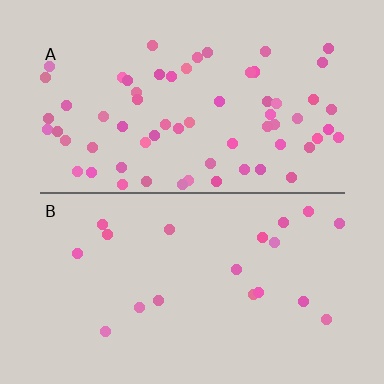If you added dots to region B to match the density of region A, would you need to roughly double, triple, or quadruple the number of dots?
Approximately triple.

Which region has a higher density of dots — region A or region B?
A (the top).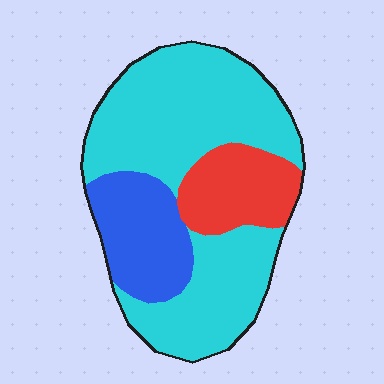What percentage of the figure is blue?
Blue covers about 20% of the figure.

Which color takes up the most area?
Cyan, at roughly 65%.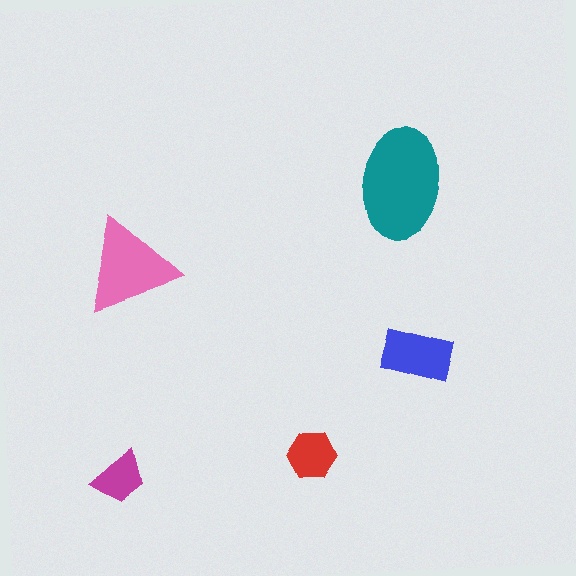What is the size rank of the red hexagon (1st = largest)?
4th.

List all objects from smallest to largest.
The magenta trapezoid, the red hexagon, the blue rectangle, the pink triangle, the teal ellipse.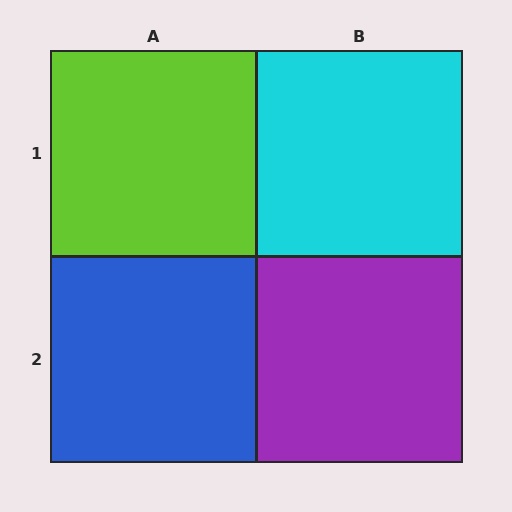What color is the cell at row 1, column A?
Lime.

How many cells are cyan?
1 cell is cyan.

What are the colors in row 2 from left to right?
Blue, purple.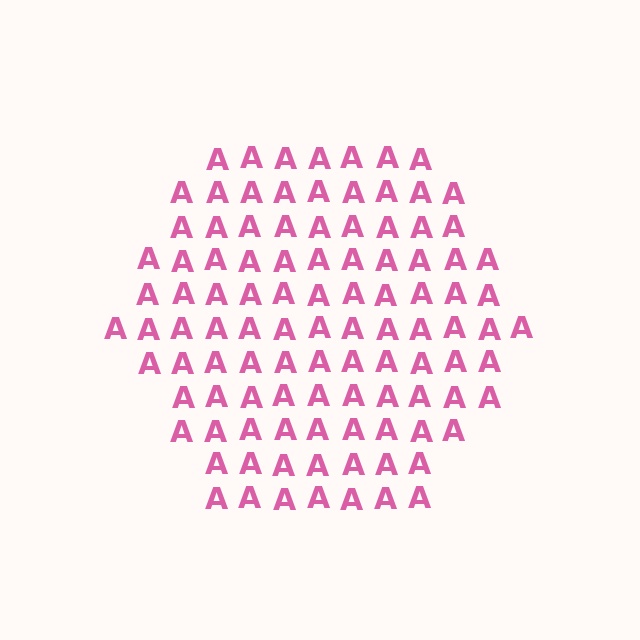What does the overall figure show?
The overall figure shows a hexagon.